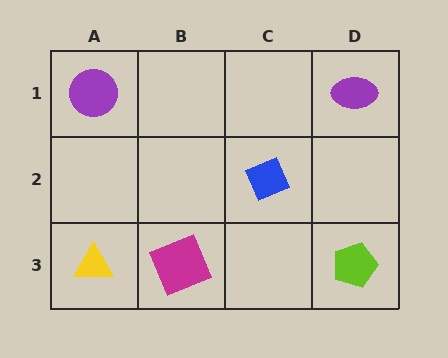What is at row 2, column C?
A blue diamond.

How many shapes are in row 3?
3 shapes.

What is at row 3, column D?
A lime pentagon.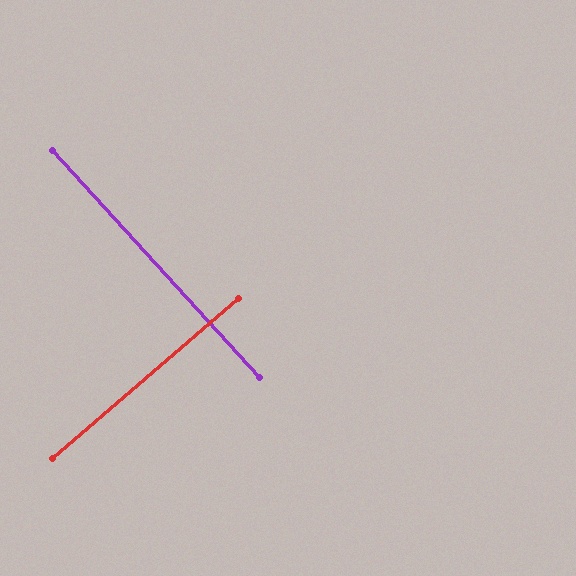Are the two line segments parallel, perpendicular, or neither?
Perpendicular — they meet at approximately 88°.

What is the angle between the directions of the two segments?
Approximately 88 degrees.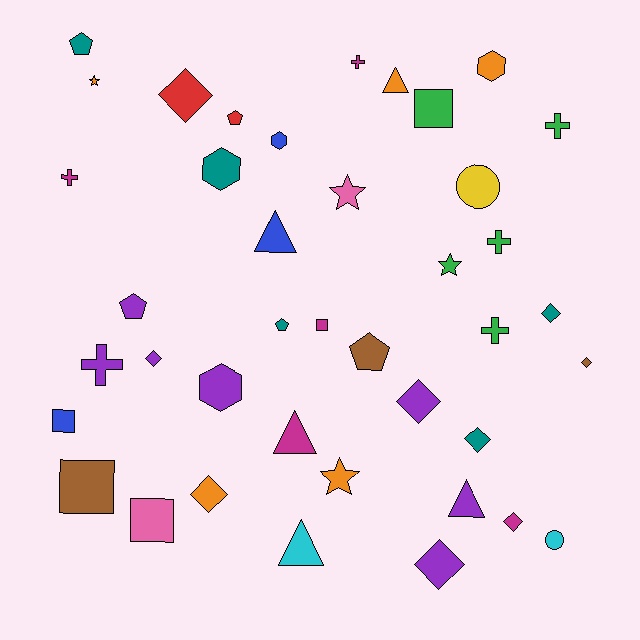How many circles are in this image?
There are 2 circles.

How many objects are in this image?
There are 40 objects.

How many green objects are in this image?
There are 5 green objects.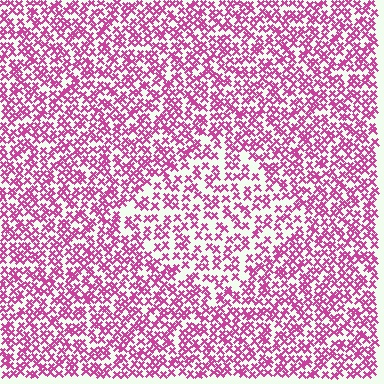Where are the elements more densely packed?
The elements are more densely packed outside the diamond boundary.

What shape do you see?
I see a diamond.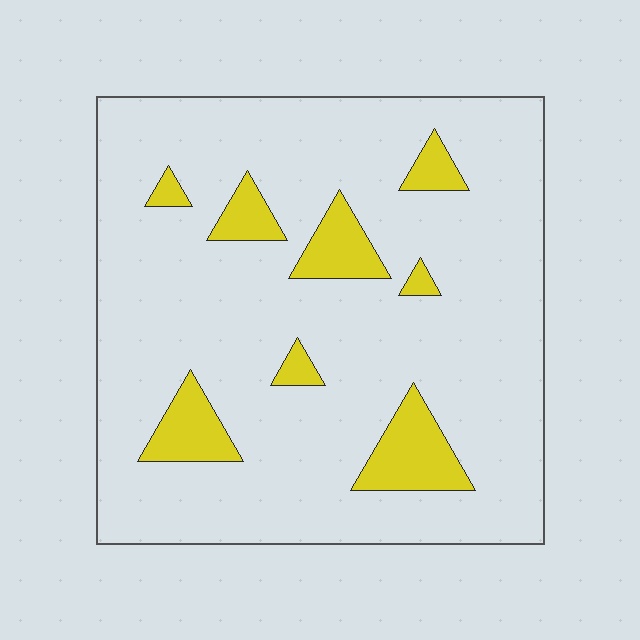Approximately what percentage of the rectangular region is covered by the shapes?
Approximately 15%.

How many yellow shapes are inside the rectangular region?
8.